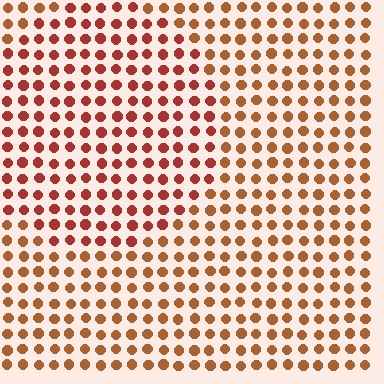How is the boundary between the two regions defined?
The boundary is defined purely by a slight shift in hue (about 24 degrees). Spacing, size, and orientation are identical on both sides.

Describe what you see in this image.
The image is filled with small brown elements in a uniform arrangement. A circle-shaped region is visible where the elements are tinted to a slightly different hue, forming a subtle color boundary.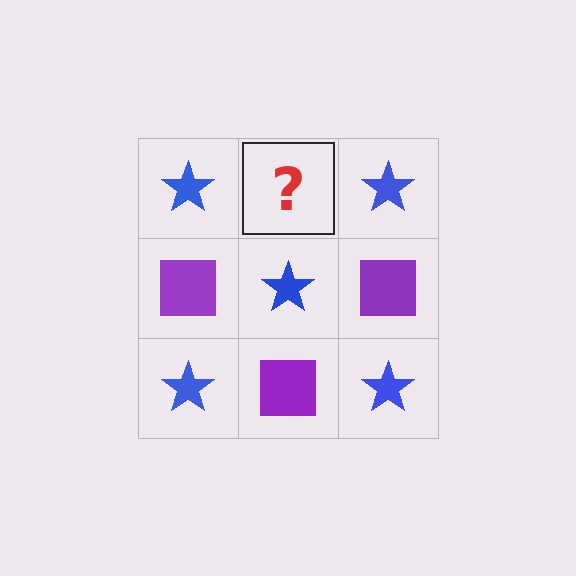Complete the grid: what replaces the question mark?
The question mark should be replaced with a purple square.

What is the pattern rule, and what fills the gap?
The rule is that it alternates blue star and purple square in a checkerboard pattern. The gap should be filled with a purple square.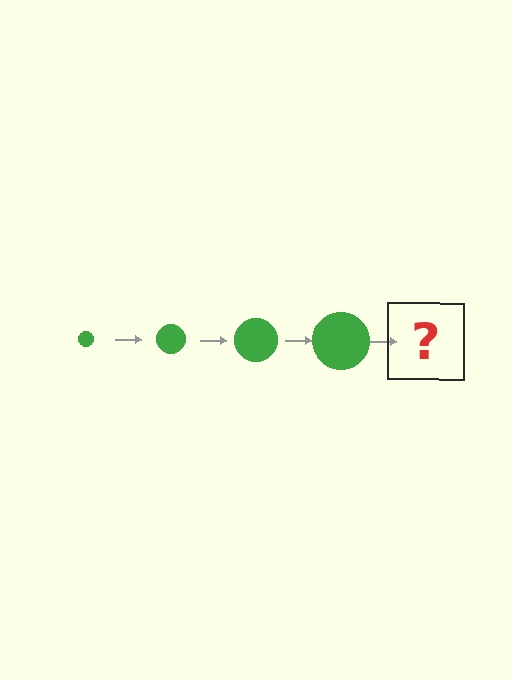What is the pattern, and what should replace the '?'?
The pattern is that the circle gets progressively larger each step. The '?' should be a green circle, larger than the previous one.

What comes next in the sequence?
The next element should be a green circle, larger than the previous one.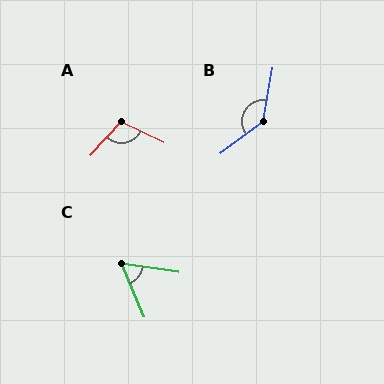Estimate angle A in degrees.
Approximately 107 degrees.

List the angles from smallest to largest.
C (59°), A (107°), B (137°).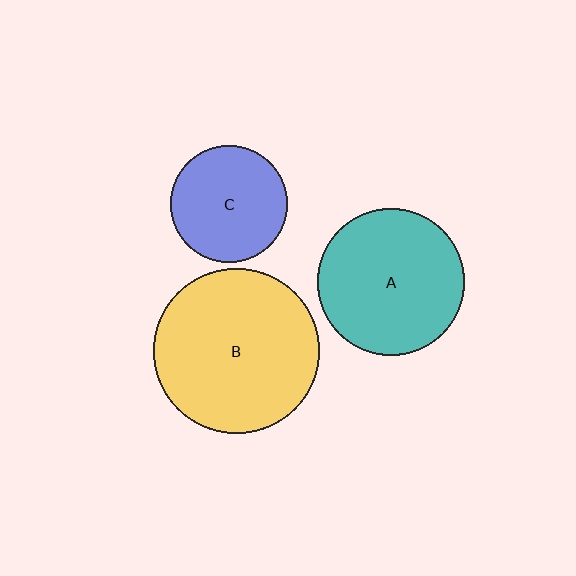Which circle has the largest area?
Circle B (yellow).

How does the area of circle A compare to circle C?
Approximately 1.6 times.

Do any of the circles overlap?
No, none of the circles overlap.